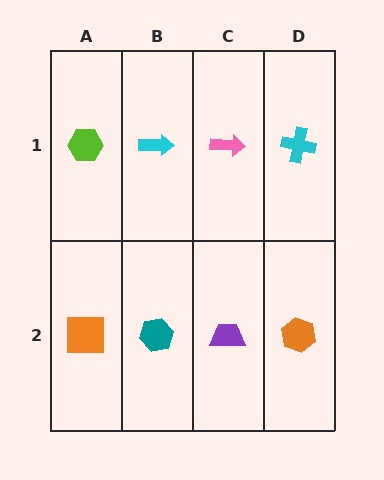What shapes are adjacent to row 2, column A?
A lime hexagon (row 1, column A), a teal hexagon (row 2, column B).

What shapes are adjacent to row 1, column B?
A teal hexagon (row 2, column B), a lime hexagon (row 1, column A), a pink arrow (row 1, column C).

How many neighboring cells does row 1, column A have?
2.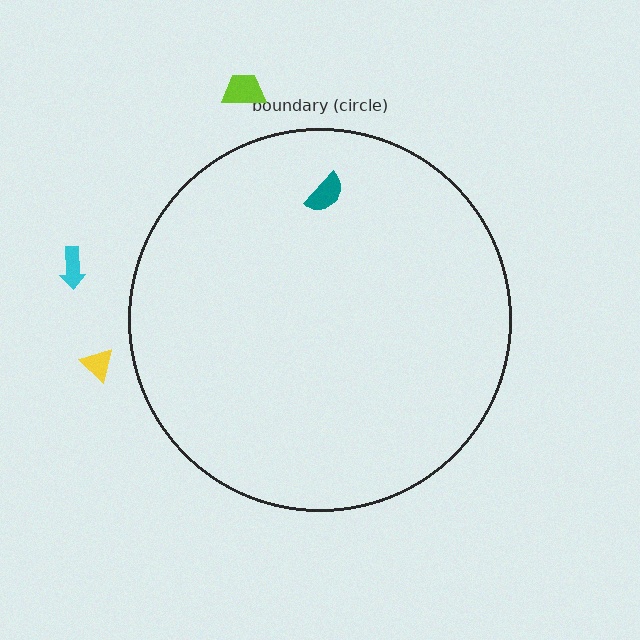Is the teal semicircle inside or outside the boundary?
Inside.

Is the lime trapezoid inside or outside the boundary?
Outside.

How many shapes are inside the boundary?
1 inside, 3 outside.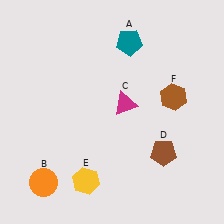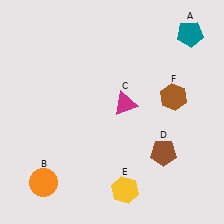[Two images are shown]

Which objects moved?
The objects that moved are: the teal pentagon (A), the yellow hexagon (E).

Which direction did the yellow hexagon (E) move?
The yellow hexagon (E) moved right.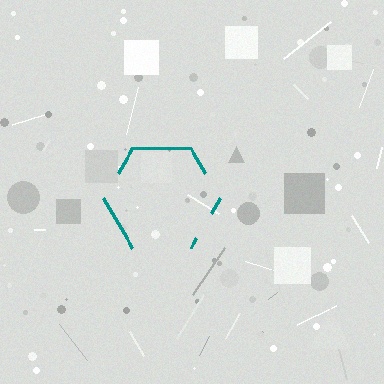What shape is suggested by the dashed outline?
The dashed outline suggests a hexagon.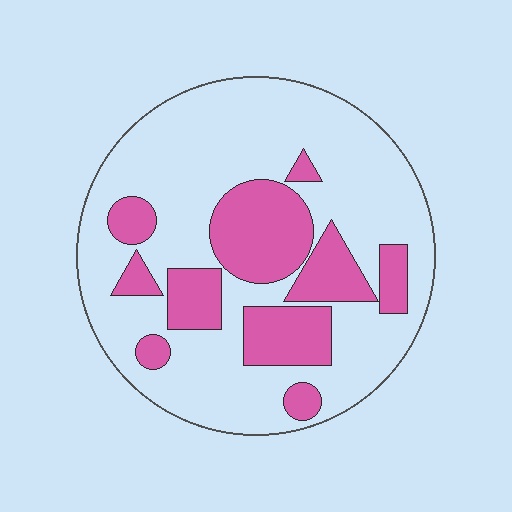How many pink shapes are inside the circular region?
10.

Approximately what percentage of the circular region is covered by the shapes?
Approximately 30%.